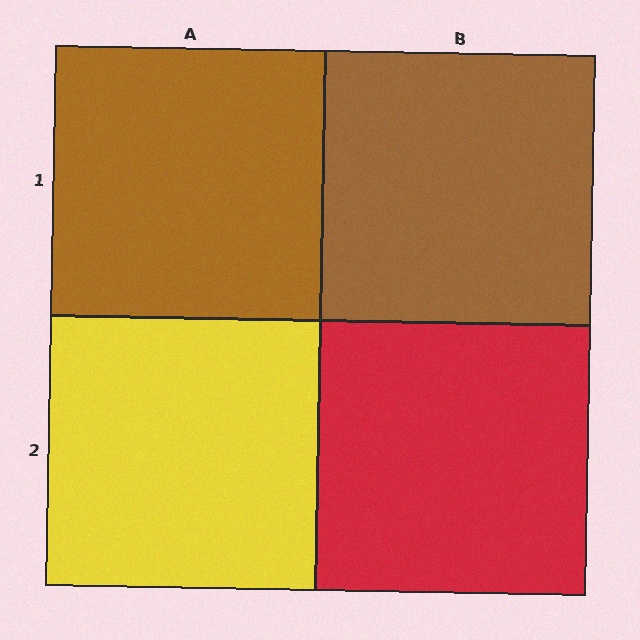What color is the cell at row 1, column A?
Brown.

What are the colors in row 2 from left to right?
Yellow, red.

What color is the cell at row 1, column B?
Brown.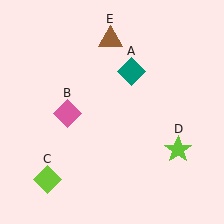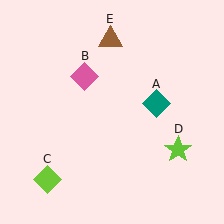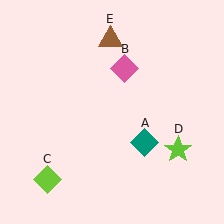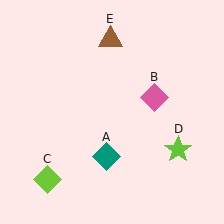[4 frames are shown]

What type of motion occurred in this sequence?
The teal diamond (object A), pink diamond (object B) rotated clockwise around the center of the scene.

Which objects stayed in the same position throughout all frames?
Lime diamond (object C) and lime star (object D) and brown triangle (object E) remained stationary.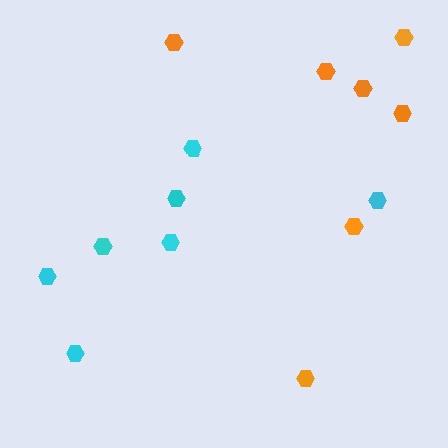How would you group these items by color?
There are 2 groups: one group of orange hexagons (7) and one group of cyan hexagons (7).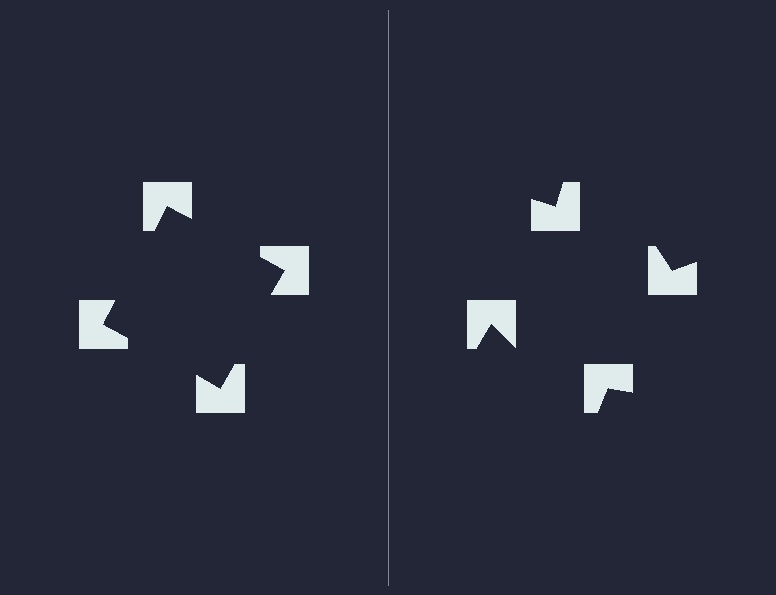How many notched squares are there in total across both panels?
8 — 4 on each side.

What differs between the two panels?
The notched squares are positioned identically on both sides; only the wedge orientations differ. On the left they align to a square; on the right they are misaligned.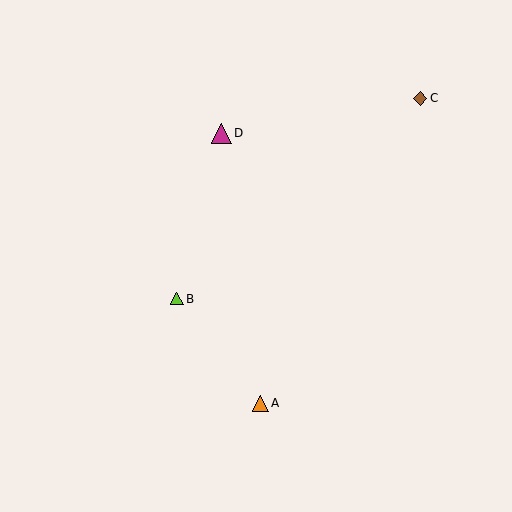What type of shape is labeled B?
Shape B is a lime triangle.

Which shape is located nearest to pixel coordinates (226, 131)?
The magenta triangle (labeled D) at (221, 133) is nearest to that location.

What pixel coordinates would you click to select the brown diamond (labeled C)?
Click at (420, 98) to select the brown diamond C.